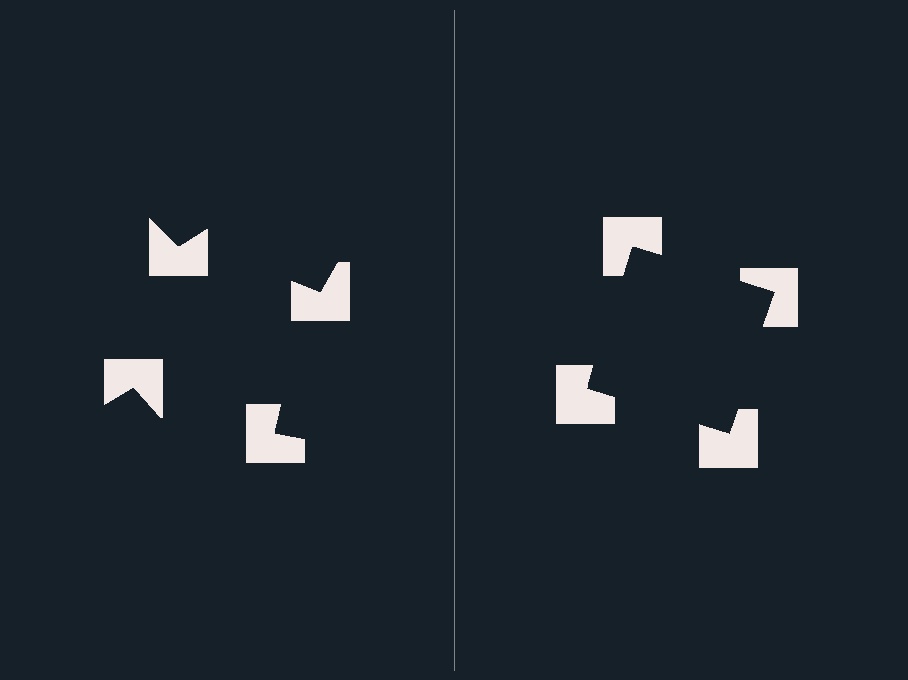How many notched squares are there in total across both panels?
8 — 4 on each side.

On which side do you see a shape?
An illusory square appears on the right side. On the left side the wedge cuts are rotated, so no coherent shape forms.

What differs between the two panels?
The notched squares are positioned identically on both sides; only the wedge orientations differ. On the right they align to a square; on the left they are misaligned.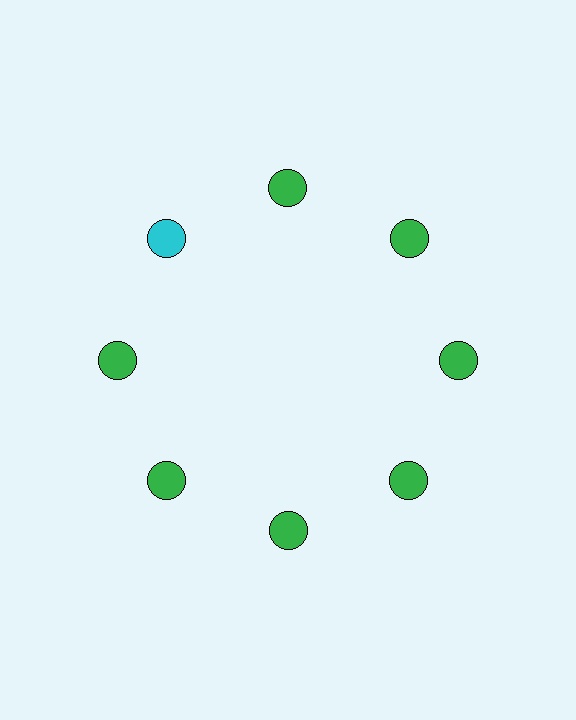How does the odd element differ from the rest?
It has a different color: cyan instead of green.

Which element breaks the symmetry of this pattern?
The cyan circle at roughly the 10 o'clock position breaks the symmetry. All other shapes are green circles.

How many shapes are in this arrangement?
There are 8 shapes arranged in a ring pattern.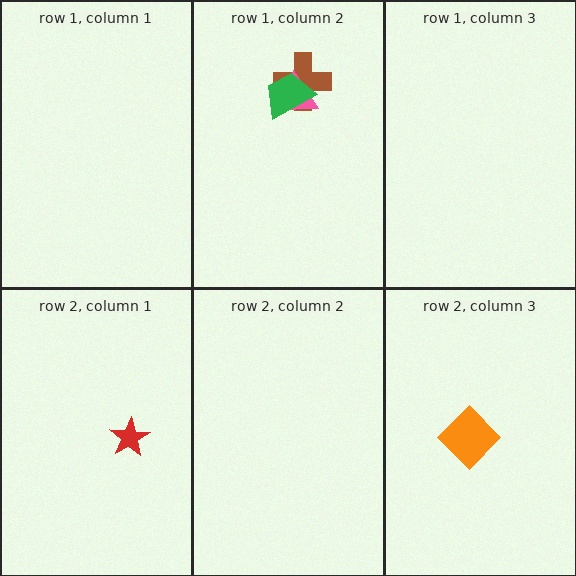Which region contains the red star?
The row 2, column 1 region.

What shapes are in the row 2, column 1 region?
The red star.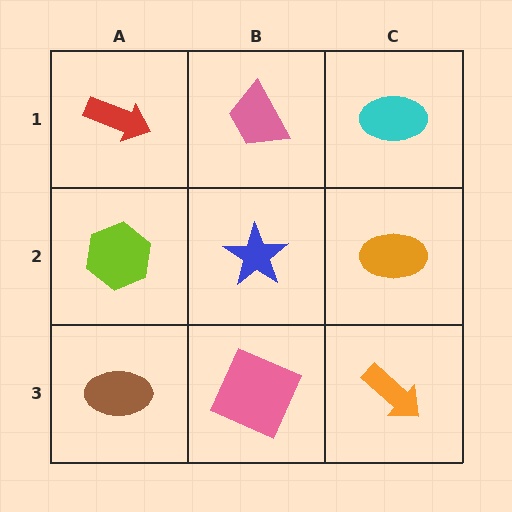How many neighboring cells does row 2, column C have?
3.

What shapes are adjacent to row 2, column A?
A red arrow (row 1, column A), a brown ellipse (row 3, column A), a blue star (row 2, column B).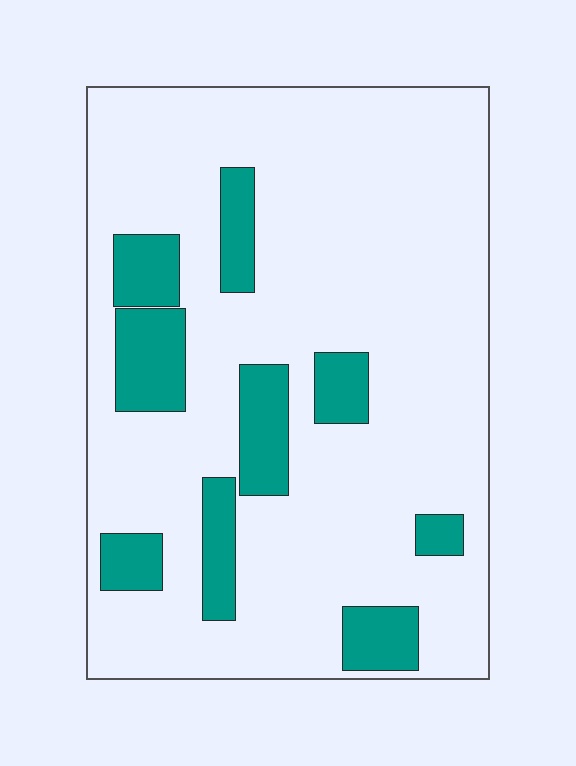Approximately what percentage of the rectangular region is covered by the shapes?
Approximately 20%.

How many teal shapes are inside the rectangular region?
9.